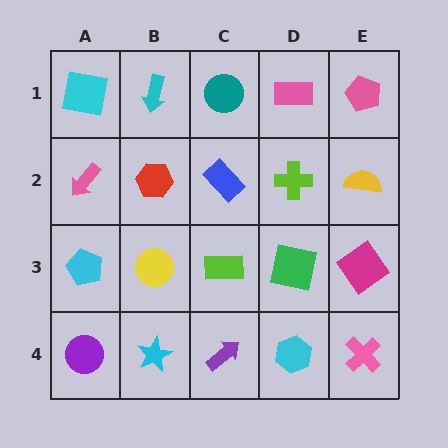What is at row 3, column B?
A yellow circle.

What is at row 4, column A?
A purple circle.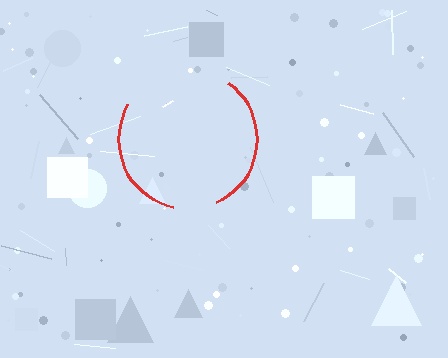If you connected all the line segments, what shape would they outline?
They would outline a circle.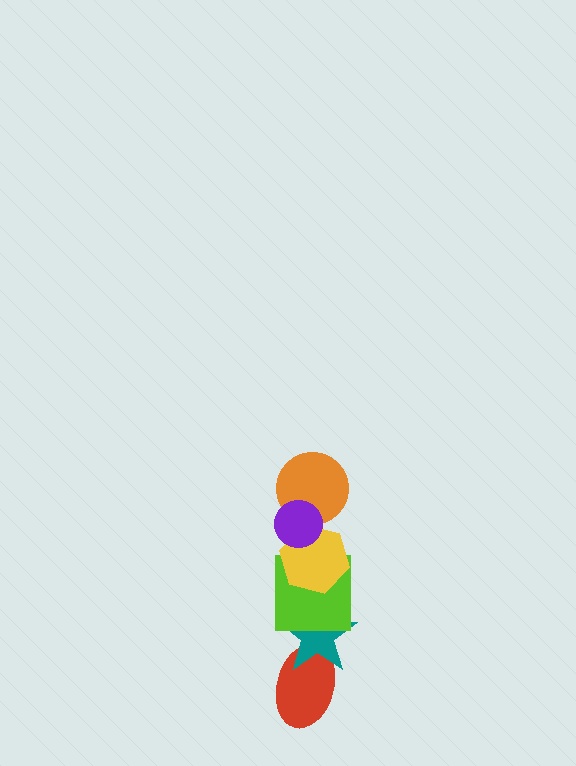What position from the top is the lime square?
The lime square is 4th from the top.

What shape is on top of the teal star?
The lime square is on top of the teal star.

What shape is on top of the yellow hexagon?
The orange circle is on top of the yellow hexagon.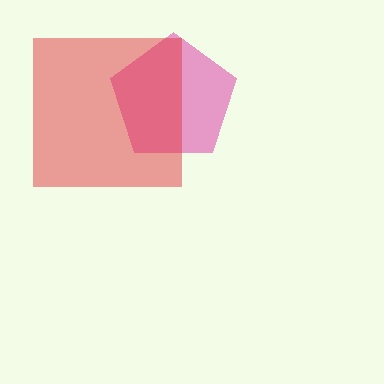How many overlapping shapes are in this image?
There are 2 overlapping shapes in the image.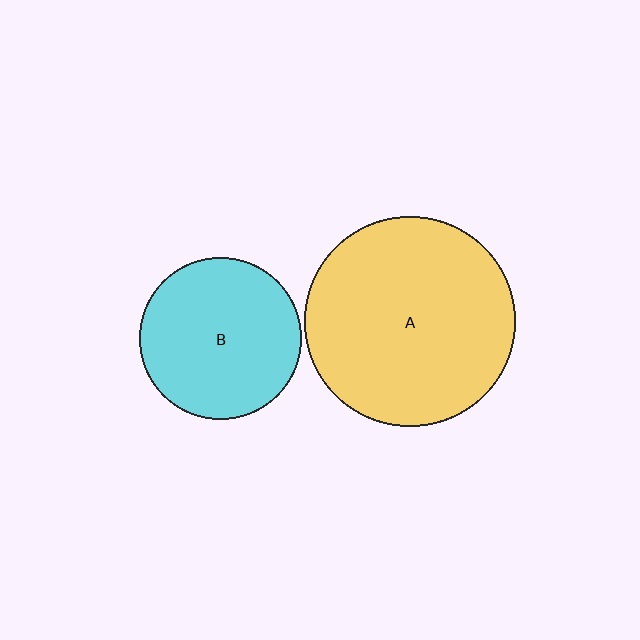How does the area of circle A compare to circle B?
Approximately 1.7 times.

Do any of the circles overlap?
No, none of the circles overlap.